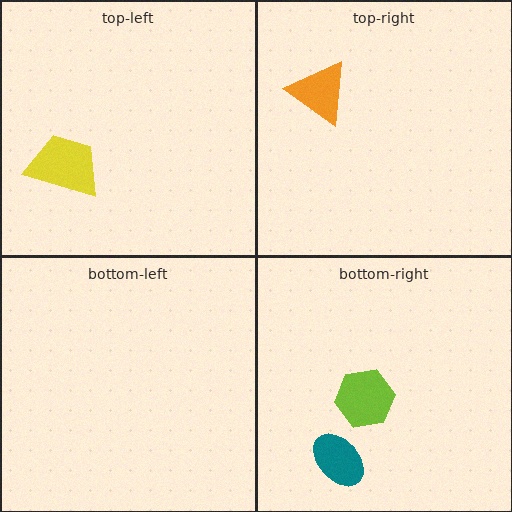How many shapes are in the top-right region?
1.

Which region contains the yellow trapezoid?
The top-left region.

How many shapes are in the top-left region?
1.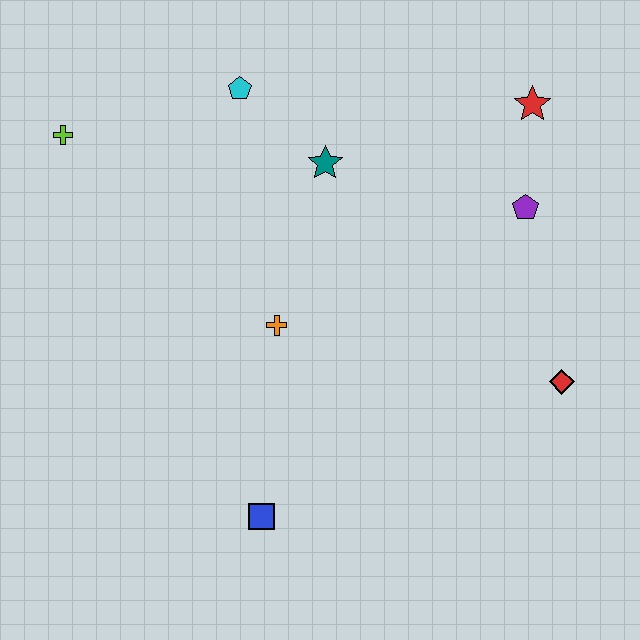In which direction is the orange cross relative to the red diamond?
The orange cross is to the left of the red diamond.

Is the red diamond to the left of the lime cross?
No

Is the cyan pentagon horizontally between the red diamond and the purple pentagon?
No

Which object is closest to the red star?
The purple pentagon is closest to the red star.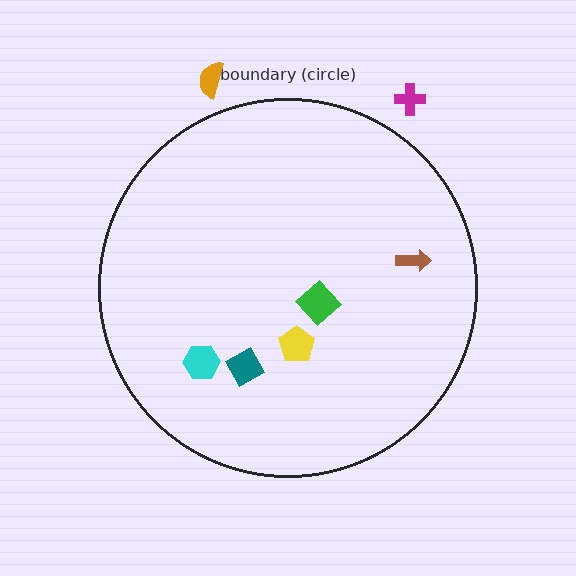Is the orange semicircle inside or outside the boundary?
Outside.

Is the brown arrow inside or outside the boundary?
Inside.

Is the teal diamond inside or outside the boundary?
Inside.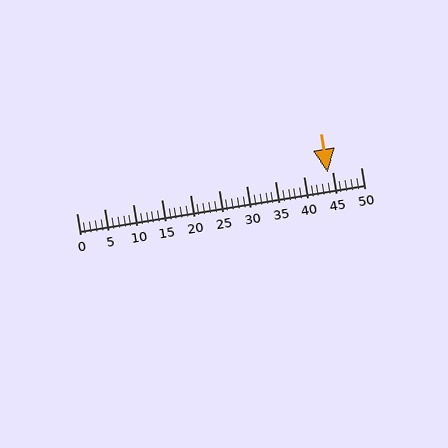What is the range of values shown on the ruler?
The ruler shows values from 0 to 50.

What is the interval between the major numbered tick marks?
The major tick marks are spaced 5 units apart.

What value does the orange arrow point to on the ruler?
The orange arrow points to approximately 44.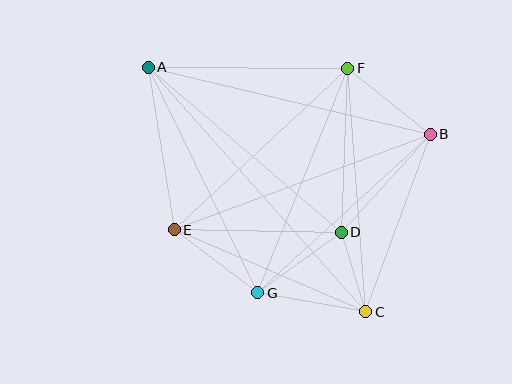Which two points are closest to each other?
Points C and D are closest to each other.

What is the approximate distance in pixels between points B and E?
The distance between B and E is approximately 273 pixels.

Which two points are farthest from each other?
Points A and C are farthest from each other.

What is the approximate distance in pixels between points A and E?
The distance between A and E is approximately 165 pixels.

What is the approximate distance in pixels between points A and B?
The distance between A and B is approximately 290 pixels.